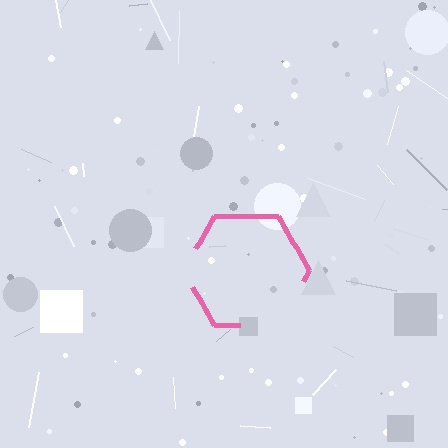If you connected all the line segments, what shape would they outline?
They would outline a hexagon.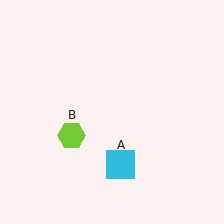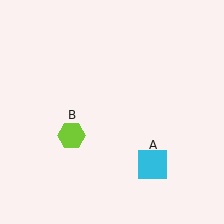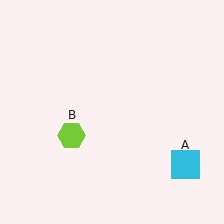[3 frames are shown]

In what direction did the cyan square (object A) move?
The cyan square (object A) moved right.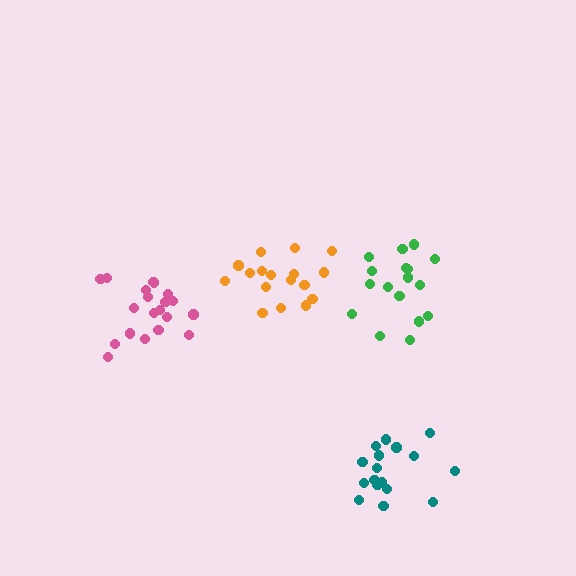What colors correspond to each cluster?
The clusters are colored: orange, green, teal, pink.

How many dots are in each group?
Group 1: 17 dots, Group 2: 17 dots, Group 3: 17 dots, Group 4: 21 dots (72 total).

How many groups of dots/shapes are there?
There are 4 groups.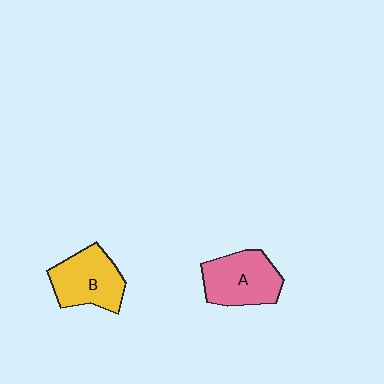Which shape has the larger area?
Shape A (pink).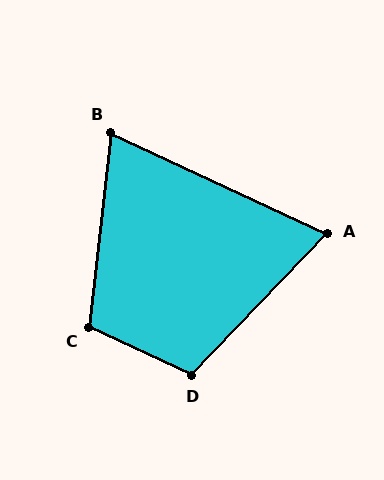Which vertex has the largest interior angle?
D, at approximately 109 degrees.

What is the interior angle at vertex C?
Approximately 109 degrees (obtuse).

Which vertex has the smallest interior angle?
B, at approximately 71 degrees.